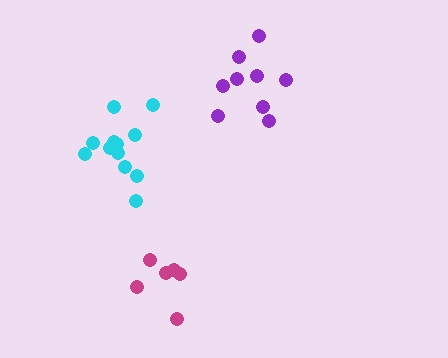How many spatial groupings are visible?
There are 3 spatial groupings.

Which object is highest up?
The purple cluster is topmost.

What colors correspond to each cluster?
The clusters are colored: purple, cyan, magenta.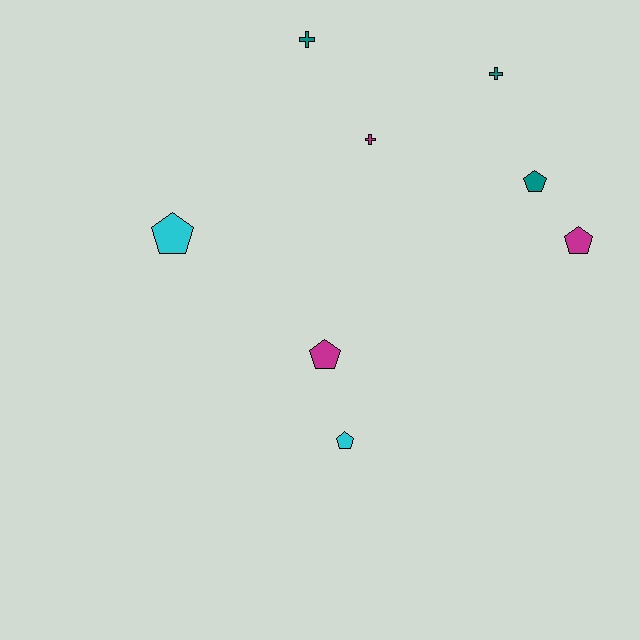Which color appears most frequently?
Teal, with 3 objects.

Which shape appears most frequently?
Pentagon, with 5 objects.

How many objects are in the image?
There are 8 objects.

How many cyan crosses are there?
There are no cyan crosses.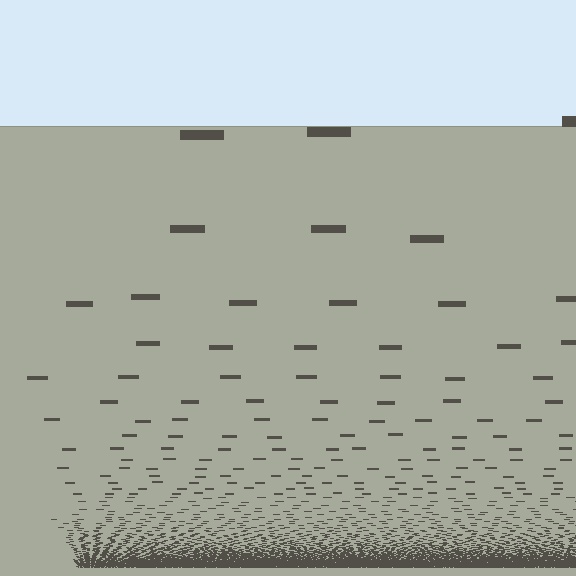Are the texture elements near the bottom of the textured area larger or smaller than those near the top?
Smaller. The gradient is inverted — elements near the bottom are smaller and denser.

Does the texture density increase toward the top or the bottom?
Density increases toward the bottom.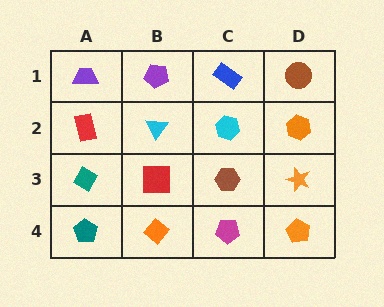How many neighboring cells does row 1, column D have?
2.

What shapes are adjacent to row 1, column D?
An orange hexagon (row 2, column D), a blue rectangle (row 1, column C).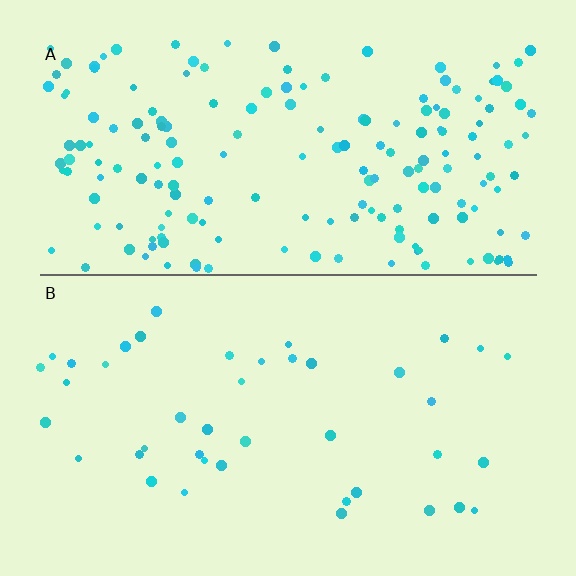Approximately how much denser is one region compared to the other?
Approximately 4.3× — region A over region B.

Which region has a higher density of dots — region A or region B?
A (the top).